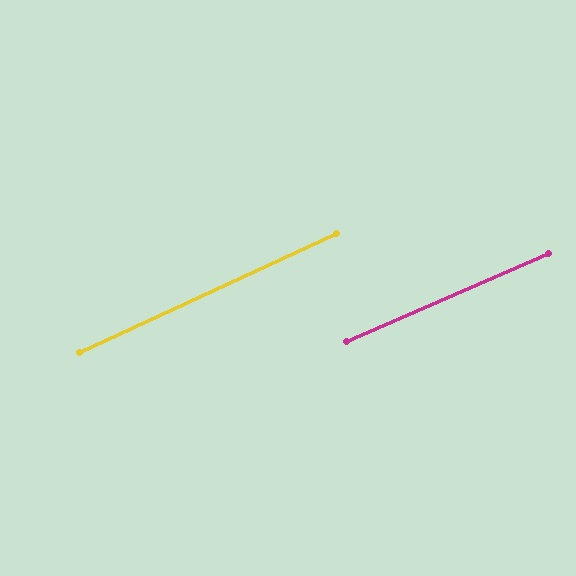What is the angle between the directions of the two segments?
Approximately 1 degree.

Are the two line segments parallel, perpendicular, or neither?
Parallel — their directions differ by only 1.2°.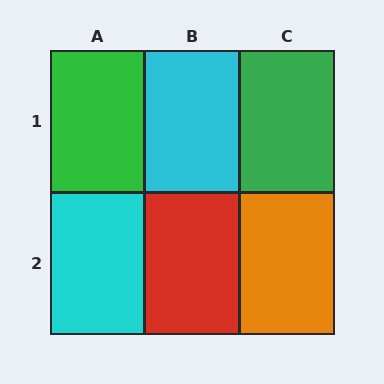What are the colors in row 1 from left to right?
Green, cyan, green.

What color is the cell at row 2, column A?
Cyan.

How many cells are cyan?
2 cells are cyan.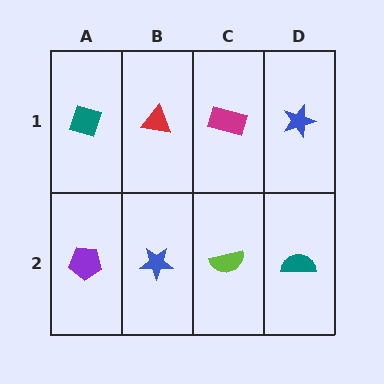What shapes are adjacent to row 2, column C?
A magenta rectangle (row 1, column C), a blue star (row 2, column B), a teal semicircle (row 2, column D).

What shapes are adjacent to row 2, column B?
A red triangle (row 1, column B), a purple pentagon (row 2, column A), a lime semicircle (row 2, column C).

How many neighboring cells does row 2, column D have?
2.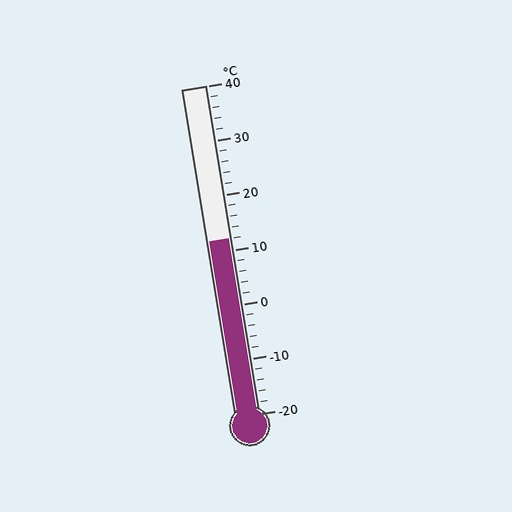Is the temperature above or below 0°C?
The temperature is above 0°C.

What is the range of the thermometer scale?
The thermometer scale ranges from -20°C to 40°C.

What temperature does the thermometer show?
The thermometer shows approximately 12°C.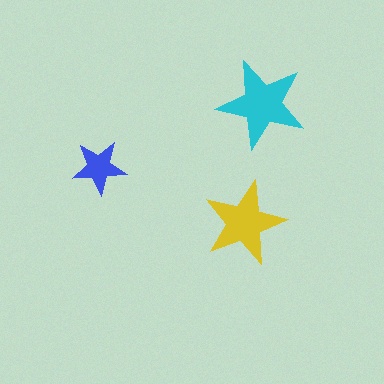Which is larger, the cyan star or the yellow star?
The cyan one.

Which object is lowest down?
The yellow star is bottommost.